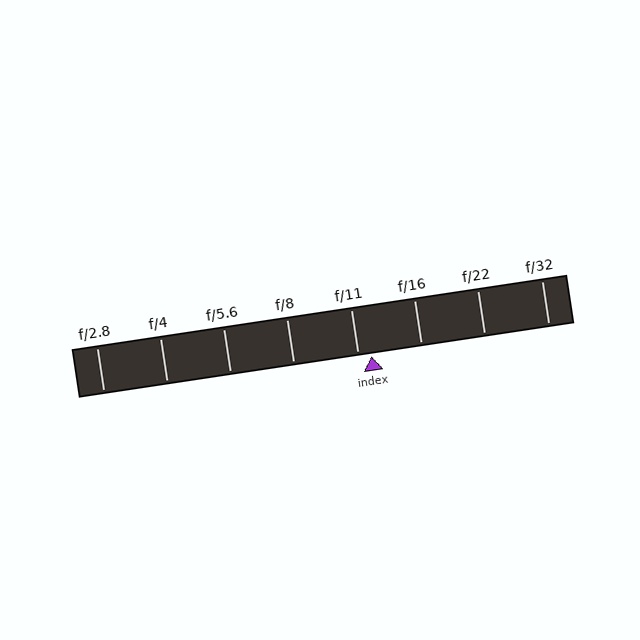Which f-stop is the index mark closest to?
The index mark is closest to f/11.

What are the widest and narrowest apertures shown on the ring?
The widest aperture shown is f/2.8 and the narrowest is f/32.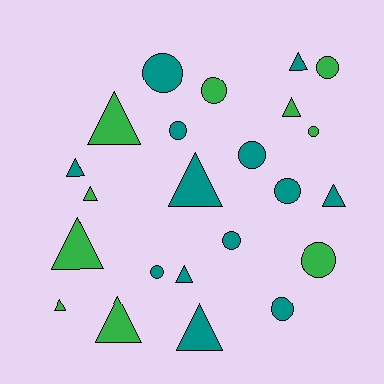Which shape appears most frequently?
Triangle, with 12 objects.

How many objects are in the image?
There are 23 objects.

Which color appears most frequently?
Teal, with 13 objects.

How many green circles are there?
There are 4 green circles.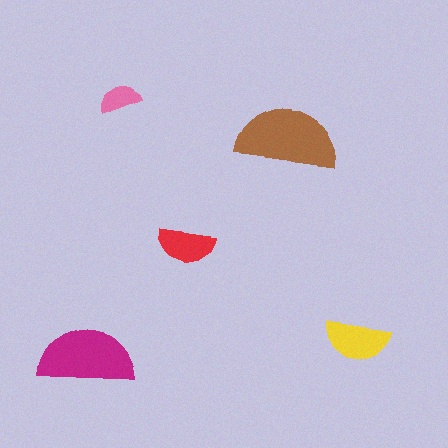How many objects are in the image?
There are 5 objects in the image.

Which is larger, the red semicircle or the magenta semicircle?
The magenta one.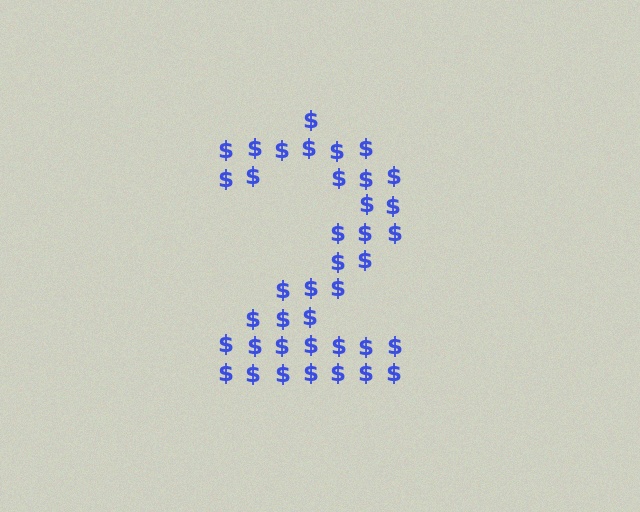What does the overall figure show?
The overall figure shows the digit 2.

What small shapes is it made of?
It is made of small dollar signs.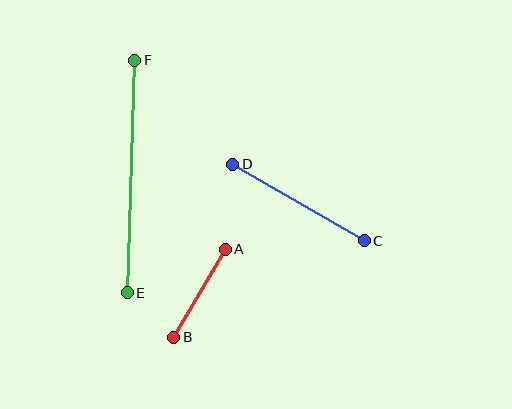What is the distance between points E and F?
The distance is approximately 233 pixels.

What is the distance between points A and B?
The distance is approximately 102 pixels.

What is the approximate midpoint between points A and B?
The midpoint is at approximately (199, 293) pixels.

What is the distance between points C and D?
The distance is approximately 152 pixels.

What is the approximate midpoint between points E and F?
The midpoint is at approximately (131, 177) pixels.